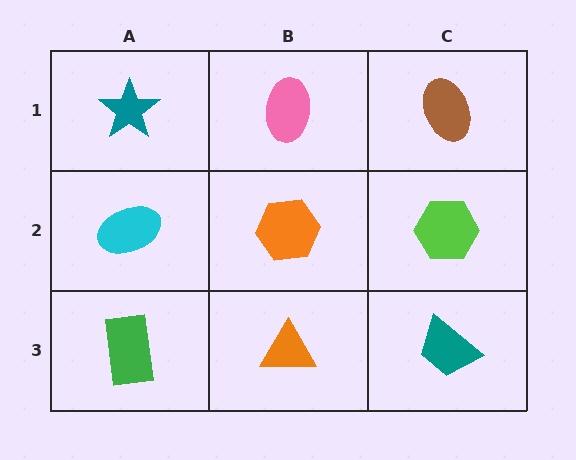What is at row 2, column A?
A cyan ellipse.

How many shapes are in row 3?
3 shapes.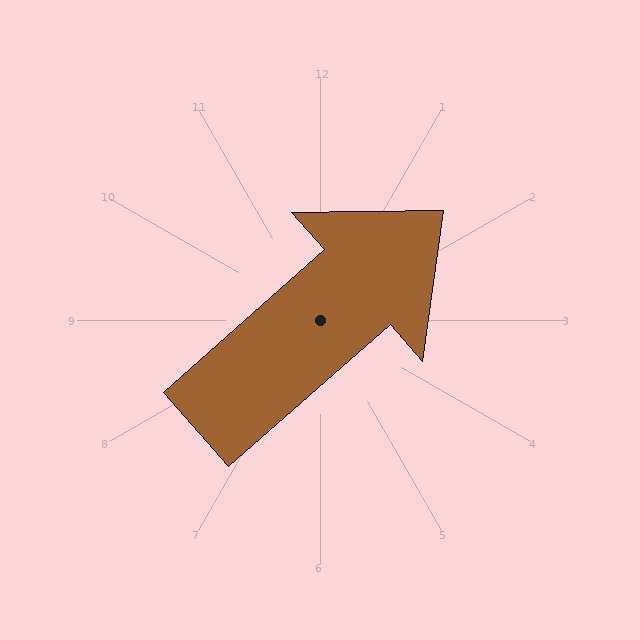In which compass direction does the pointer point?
Northeast.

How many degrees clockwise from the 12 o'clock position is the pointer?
Approximately 48 degrees.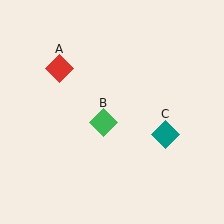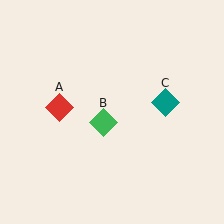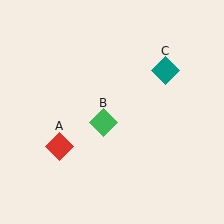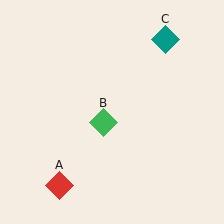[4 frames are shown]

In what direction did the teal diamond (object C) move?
The teal diamond (object C) moved up.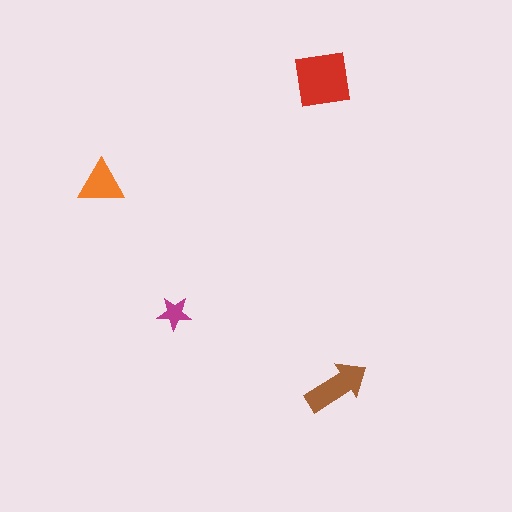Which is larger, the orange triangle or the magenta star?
The orange triangle.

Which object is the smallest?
The magenta star.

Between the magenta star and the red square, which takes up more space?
The red square.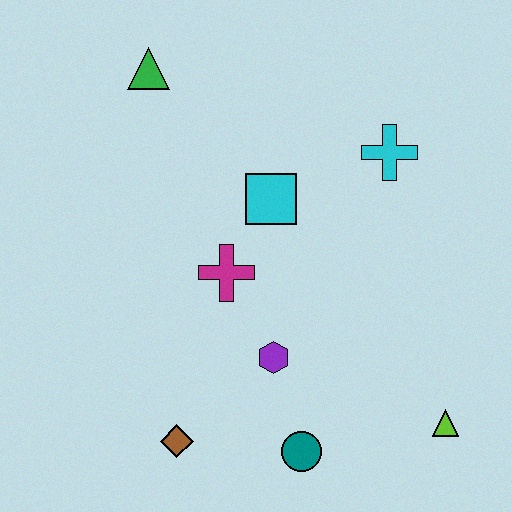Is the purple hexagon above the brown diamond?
Yes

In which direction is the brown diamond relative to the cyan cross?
The brown diamond is below the cyan cross.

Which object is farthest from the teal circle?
The green triangle is farthest from the teal circle.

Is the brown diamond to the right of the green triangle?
Yes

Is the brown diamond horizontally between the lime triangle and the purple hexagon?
No